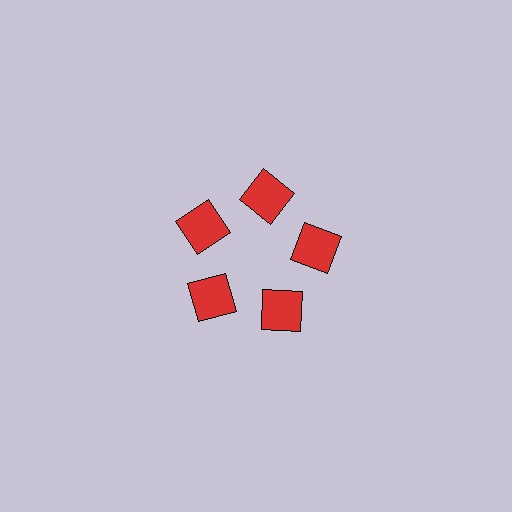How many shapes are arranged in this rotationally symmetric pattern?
There are 5 shapes, arranged in 5 groups of 1.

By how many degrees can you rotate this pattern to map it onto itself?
The pattern maps onto itself every 72 degrees of rotation.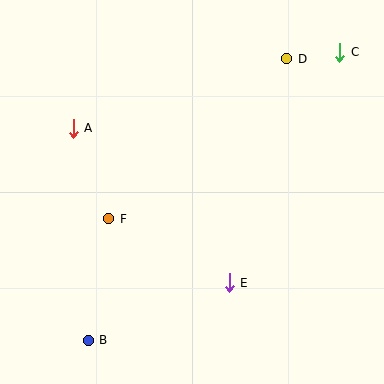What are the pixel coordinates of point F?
Point F is at (109, 219).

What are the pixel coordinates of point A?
Point A is at (73, 128).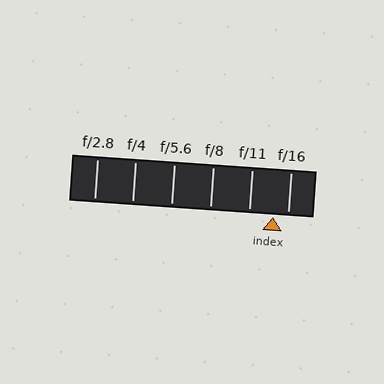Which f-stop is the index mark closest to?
The index mark is closest to f/16.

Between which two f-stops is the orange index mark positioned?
The index mark is between f/11 and f/16.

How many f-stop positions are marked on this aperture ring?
There are 6 f-stop positions marked.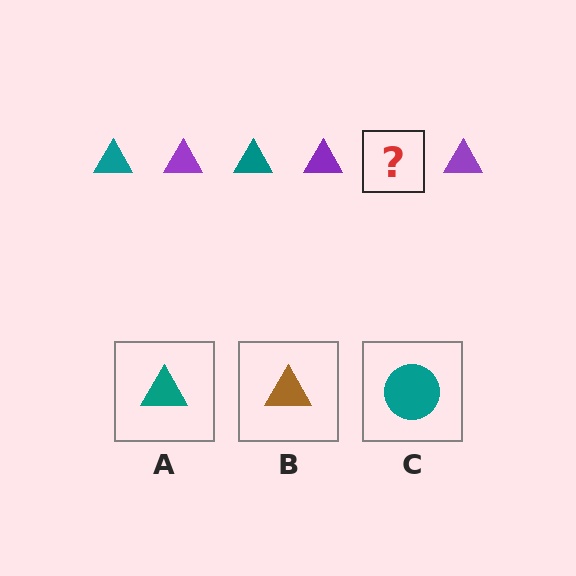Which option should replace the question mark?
Option A.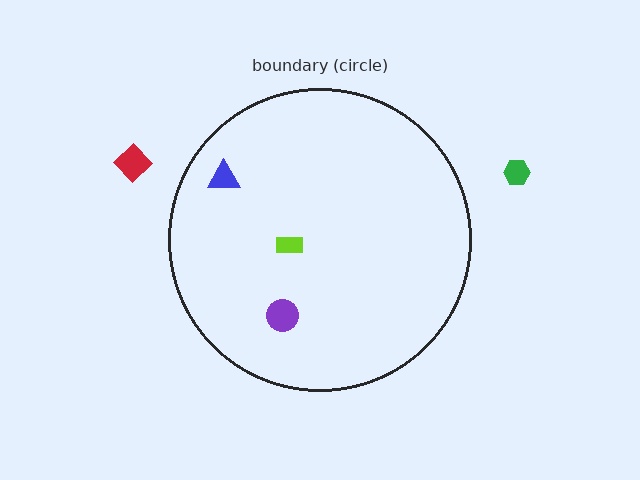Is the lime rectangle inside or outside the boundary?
Inside.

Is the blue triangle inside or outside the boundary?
Inside.